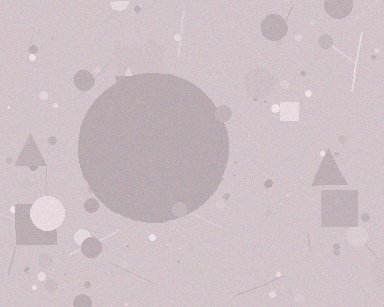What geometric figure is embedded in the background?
A circle is embedded in the background.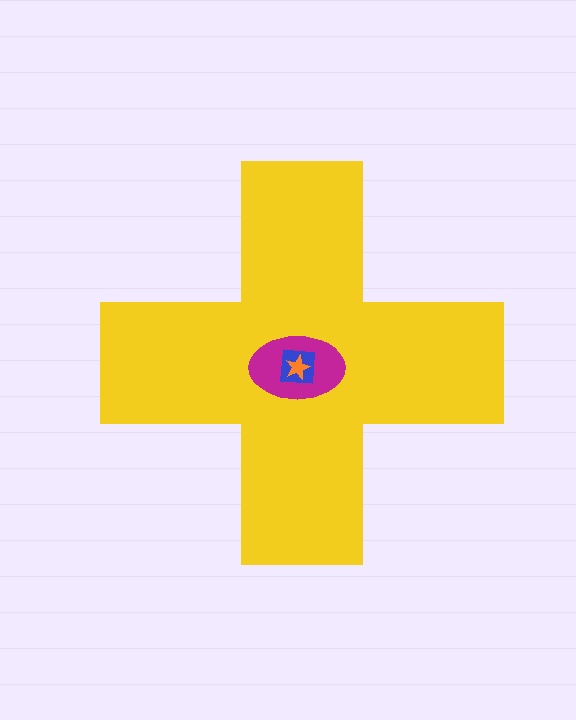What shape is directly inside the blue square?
The orange star.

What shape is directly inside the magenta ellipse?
The blue square.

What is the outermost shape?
The yellow cross.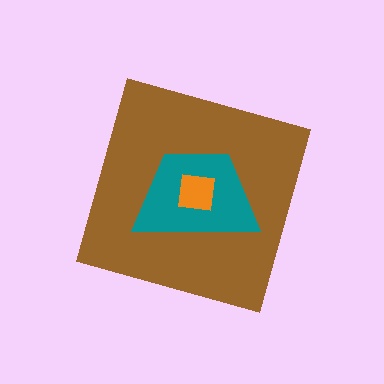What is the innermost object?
The orange square.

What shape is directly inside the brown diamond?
The teal trapezoid.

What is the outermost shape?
The brown diamond.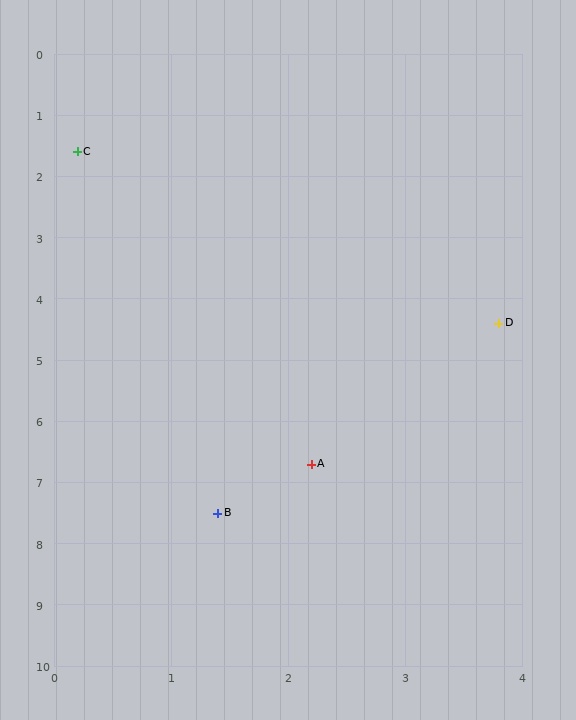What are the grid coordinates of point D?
Point D is at approximately (3.8, 4.4).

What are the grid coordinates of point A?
Point A is at approximately (2.2, 6.7).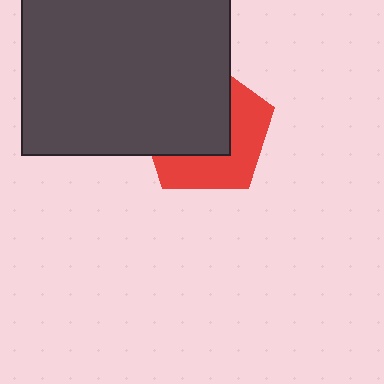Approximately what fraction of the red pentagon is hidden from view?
Roughly 55% of the red pentagon is hidden behind the dark gray square.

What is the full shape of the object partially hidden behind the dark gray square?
The partially hidden object is a red pentagon.